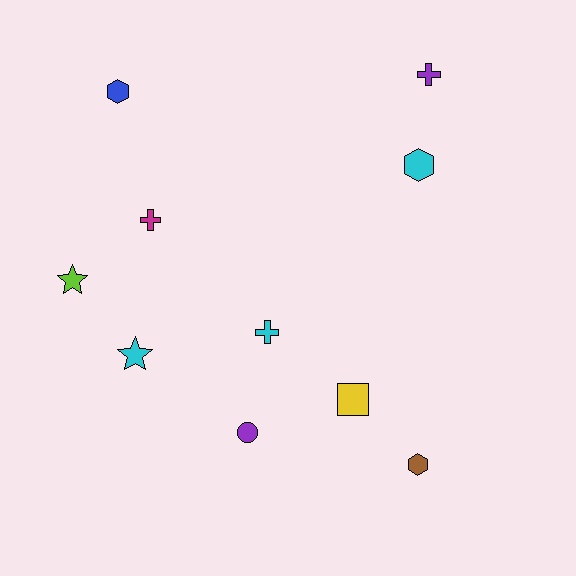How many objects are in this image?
There are 10 objects.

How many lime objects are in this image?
There is 1 lime object.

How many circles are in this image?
There is 1 circle.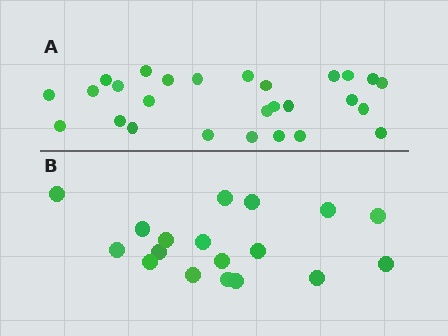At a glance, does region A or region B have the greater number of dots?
Region A (the top region) has more dots.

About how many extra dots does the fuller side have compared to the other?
Region A has roughly 8 or so more dots than region B.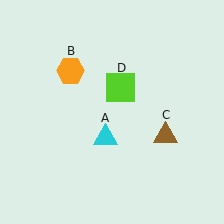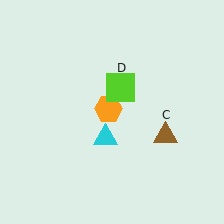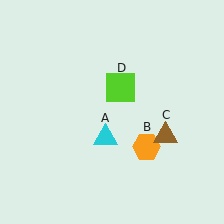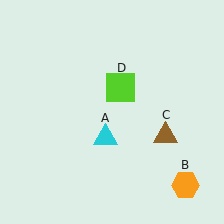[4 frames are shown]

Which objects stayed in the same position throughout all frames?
Cyan triangle (object A) and brown triangle (object C) and lime square (object D) remained stationary.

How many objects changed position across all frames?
1 object changed position: orange hexagon (object B).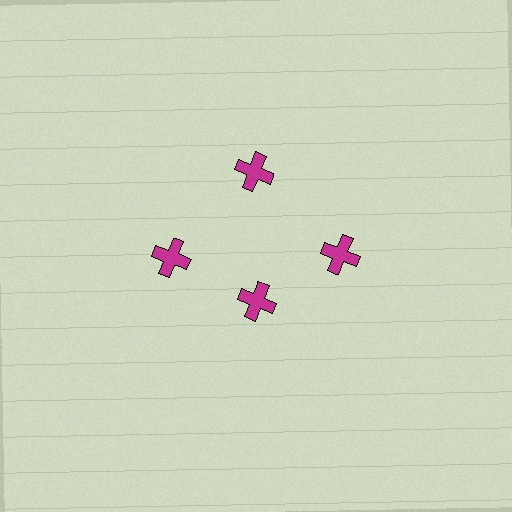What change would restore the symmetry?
The symmetry would be restored by moving it outward, back onto the ring so that all 4 crosses sit at equal angles and equal distance from the center.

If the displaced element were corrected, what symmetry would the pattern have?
It would have 4-fold rotational symmetry — the pattern would map onto itself every 90 degrees.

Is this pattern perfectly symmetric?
No. The 4 magenta crosses are arranged in a ring, but one element near the 6 o'clock position is pulled inward toward the center, breaking the 4-fold rotational symmetry.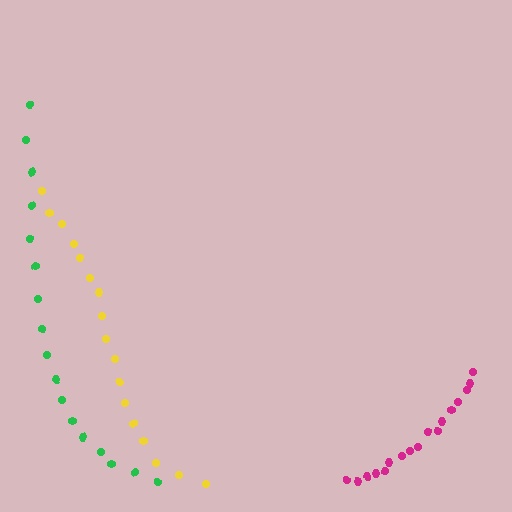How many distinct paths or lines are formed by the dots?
There are 3 distinct paths.